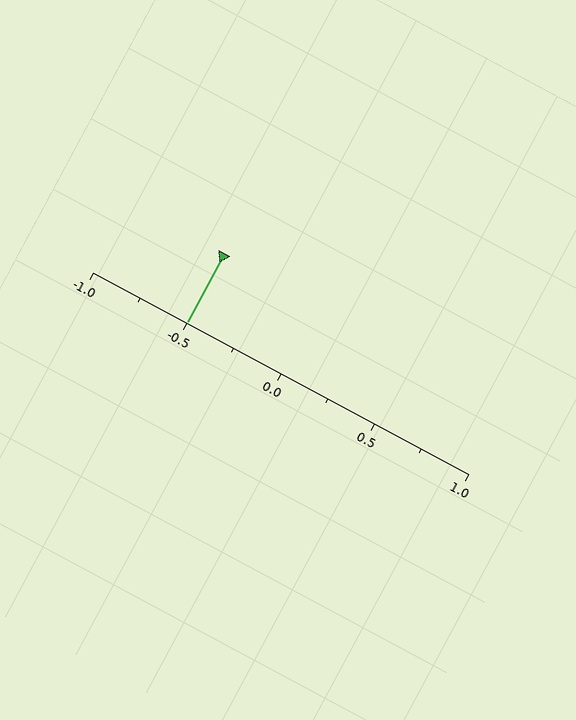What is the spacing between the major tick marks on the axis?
The major ticks are spaced 0.5 apart.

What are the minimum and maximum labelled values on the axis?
The axis runs from -1.0 to 1.0.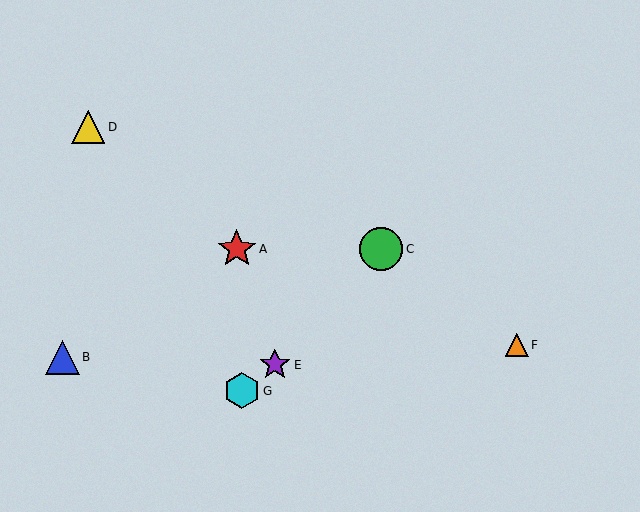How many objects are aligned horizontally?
2 objects (A, C) are aligned horizontally.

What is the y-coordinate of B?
Object B is at y≈357.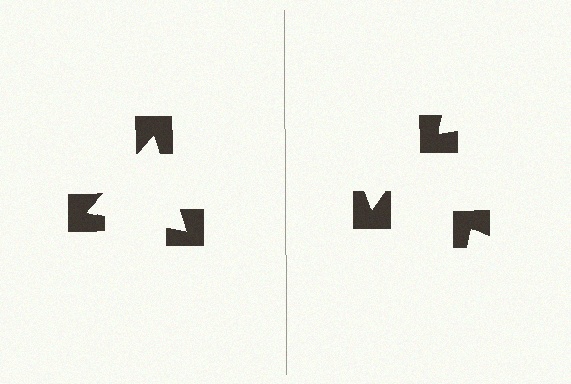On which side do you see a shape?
An illusory triangle appears on the left side. On the right side the wedge cuts are rotated, so no coherent shape forms.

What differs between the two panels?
The notched squares are positioned identically on both sides; only the wedge orientations differ. On the left they align to a triangle; on the right they are misaligned.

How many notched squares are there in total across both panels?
6 — 3 on each side.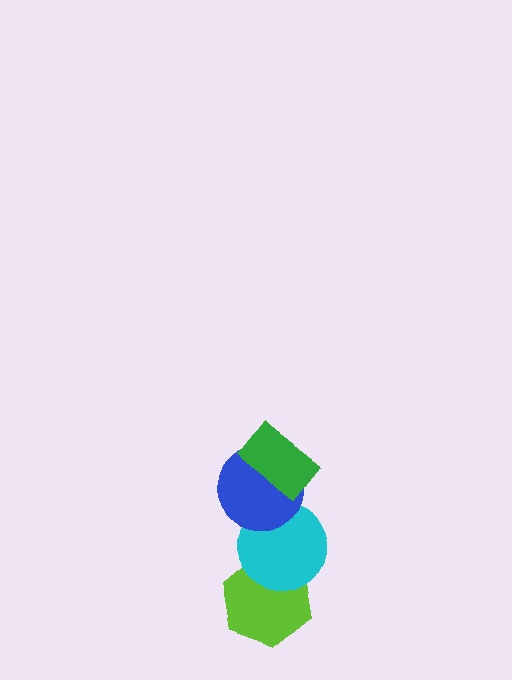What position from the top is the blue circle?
The blue circle is 2nd from the top.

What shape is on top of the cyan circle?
The blue circle is on top of the cyan circle.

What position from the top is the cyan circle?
The cyan circle is 3rd from the top.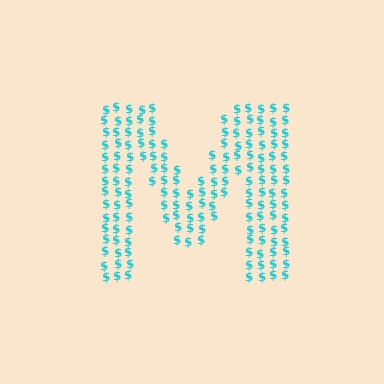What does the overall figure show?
The overall figure shows the letter M.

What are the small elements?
The small elements are dollar signs.